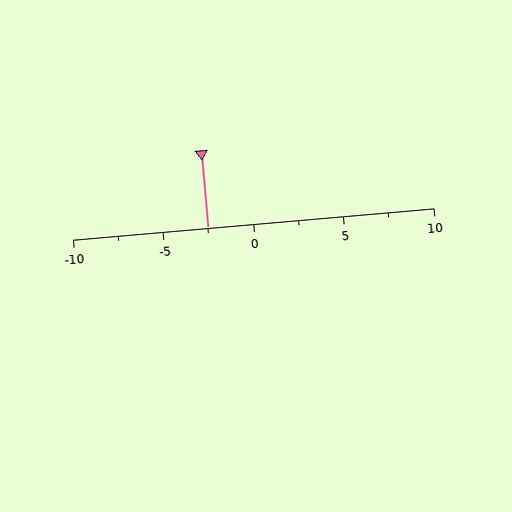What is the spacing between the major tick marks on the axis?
The major ticks are spaced 5 apart.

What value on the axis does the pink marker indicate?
The marker indicates approximately -2.5.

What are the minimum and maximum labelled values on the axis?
The axis runs from -10 to 10.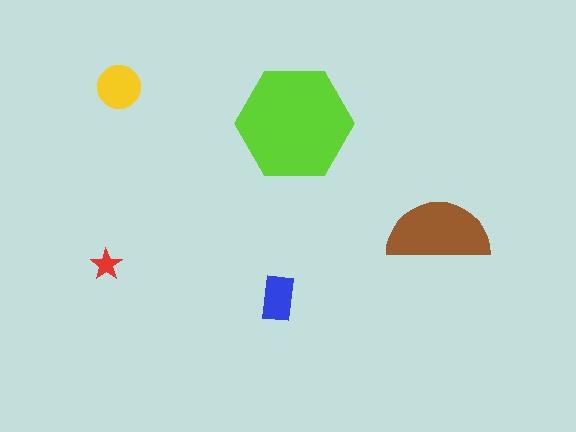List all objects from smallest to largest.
The red star, the blue rectangle, the yellow circle, the brown semicircle, the lime hexagon.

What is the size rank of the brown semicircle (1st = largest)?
2nd.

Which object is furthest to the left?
The red star is leftmost.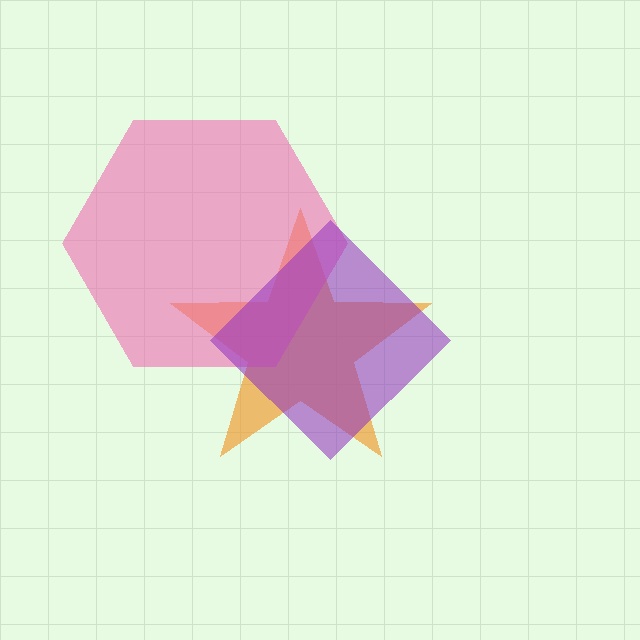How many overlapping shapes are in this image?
There are 3 overlapping shapes in the image.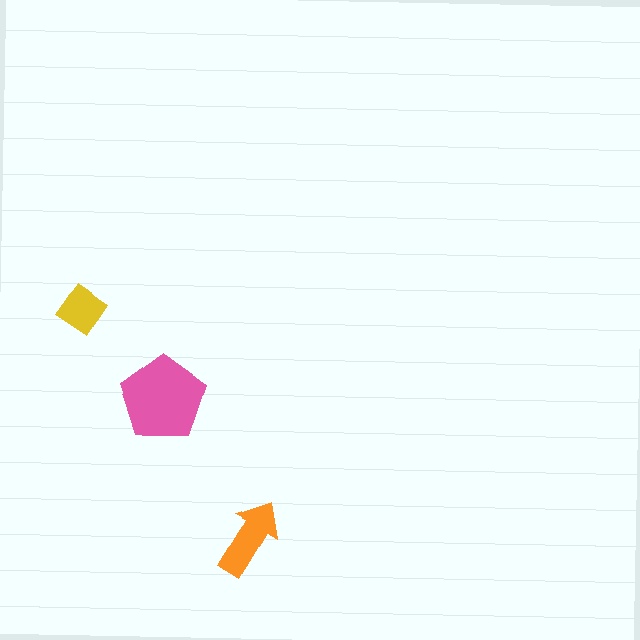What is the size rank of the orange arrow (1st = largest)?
2nd.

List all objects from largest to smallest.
The pink pentagon, the orange arrow, the yellow diamond.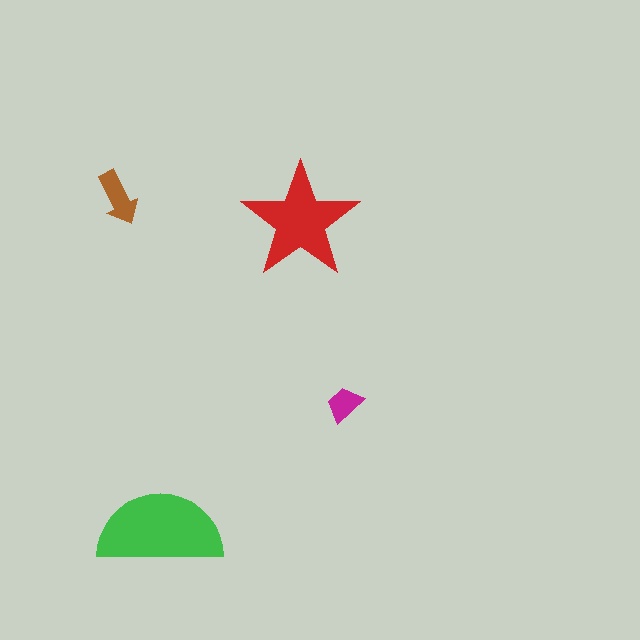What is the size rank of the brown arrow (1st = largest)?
3rd.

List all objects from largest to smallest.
The green semicircle, the red star, the brown arrow, the magenta trapezoid.